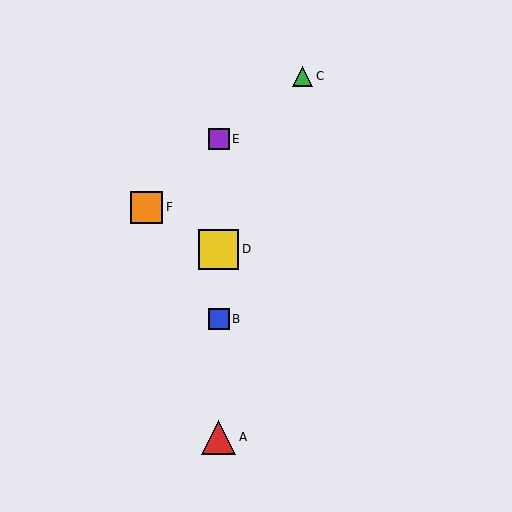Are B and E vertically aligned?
Yes, both are at x≈219.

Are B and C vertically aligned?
No, B is at x≈219 and C is at x≈302.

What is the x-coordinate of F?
Object F is at x≈147.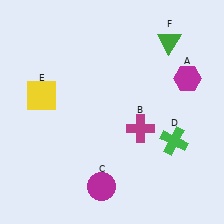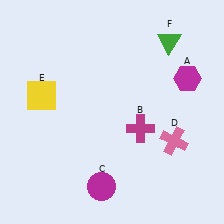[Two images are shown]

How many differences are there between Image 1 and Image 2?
There is 1 difference between the two images.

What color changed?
The cross (D) changed from green in Image 1 to pink in Image 2.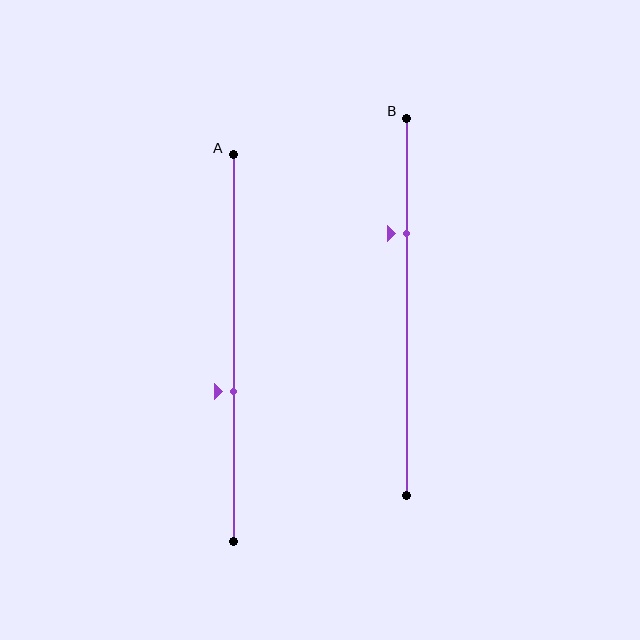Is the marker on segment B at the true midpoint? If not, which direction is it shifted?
No, the marker on segment B is shifted upward by about 19% of the segment length.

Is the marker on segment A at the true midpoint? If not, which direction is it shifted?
No, the marker on segment A is shifted downward by about 11% of the segment length.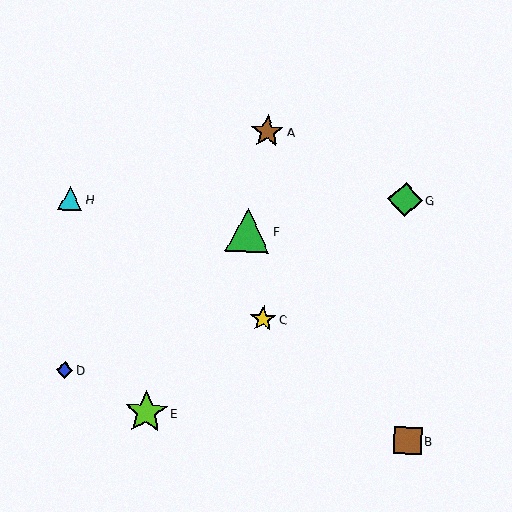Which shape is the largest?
The green triangle (labeled F) is the largest.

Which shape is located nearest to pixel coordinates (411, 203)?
The green diamond (labeled G) at (405, 200) is nearest to that location.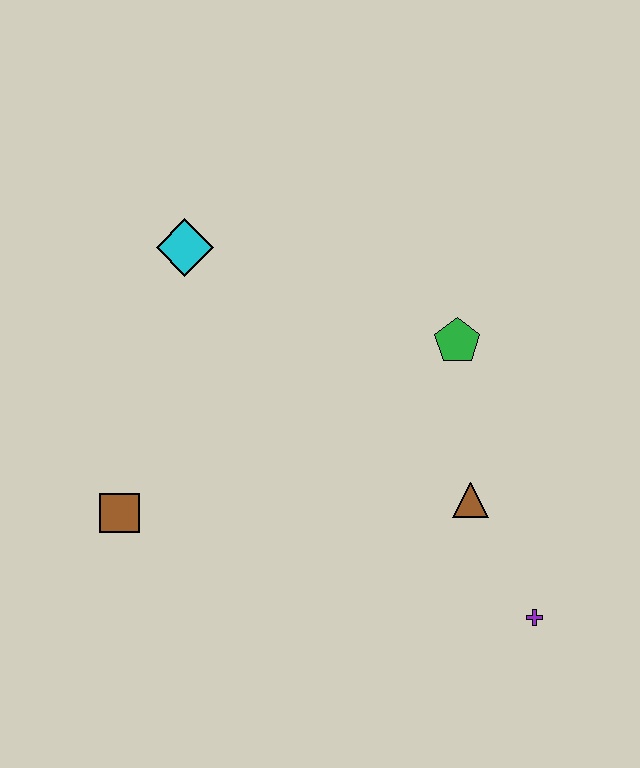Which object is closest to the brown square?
The cyan diamond is closest to the brown square.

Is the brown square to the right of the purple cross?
No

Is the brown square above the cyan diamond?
No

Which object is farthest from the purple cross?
The cyan diamond is farthest from the purple cross.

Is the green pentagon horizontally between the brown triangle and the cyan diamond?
Yes